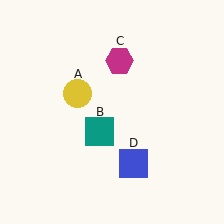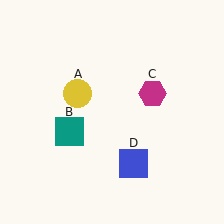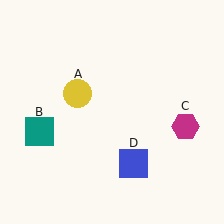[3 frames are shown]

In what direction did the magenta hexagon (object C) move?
The magenta hexagon (object C) moved down and to the right.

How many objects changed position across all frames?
2 objects changed position: teal square (object B), magenta hexagon (object C).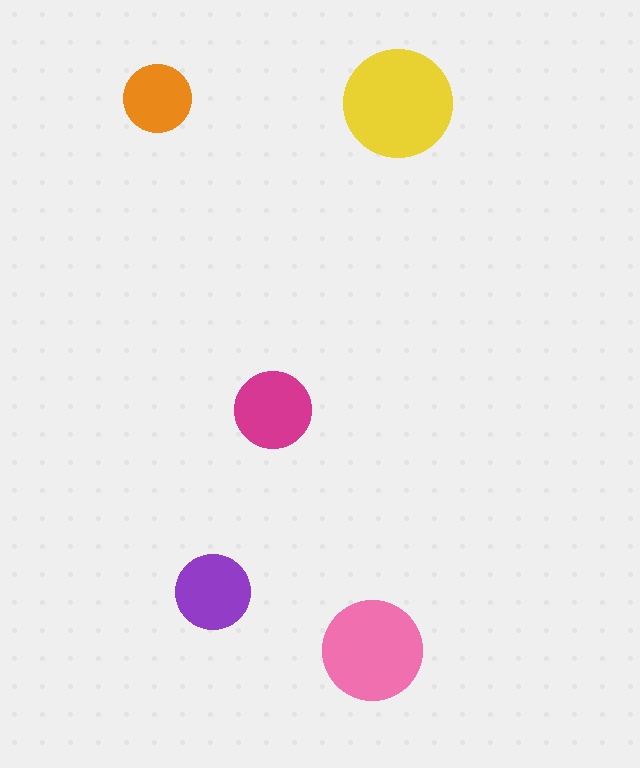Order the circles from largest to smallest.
the yellow one, the pink one, the magenta one, the purple one, the orange one.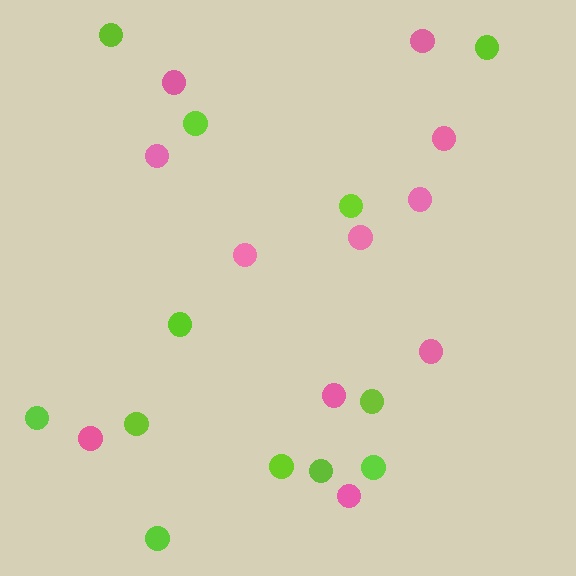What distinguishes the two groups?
There are 2 groups: one group of pink circles (11) and one group of lime circles (12).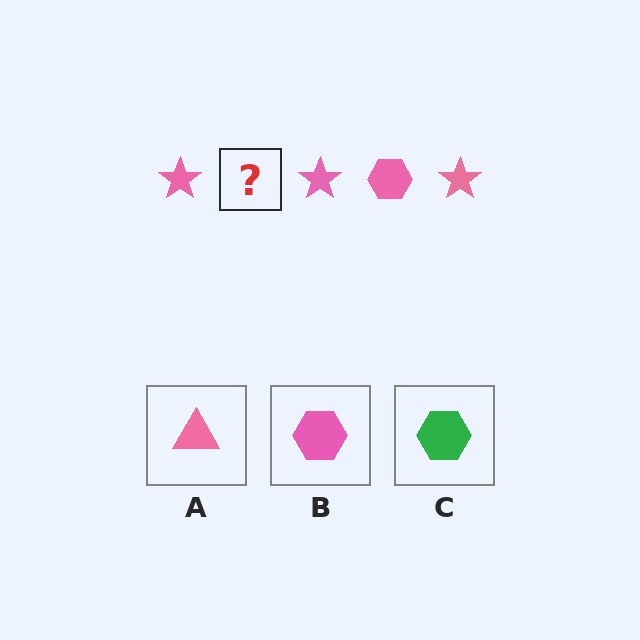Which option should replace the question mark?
Option B.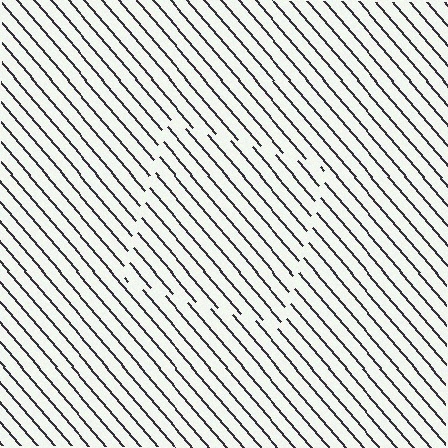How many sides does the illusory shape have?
4 sides — the line-ends trace a square.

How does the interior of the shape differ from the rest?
The interior of the shape contains the same grating, shifted by half a period — the contour is defined by the phase discontinuity where line-ends from the inner and outer gratings abut.